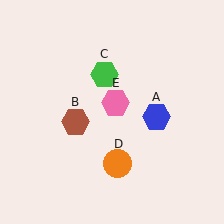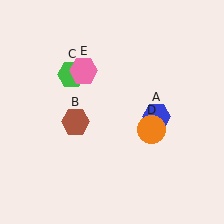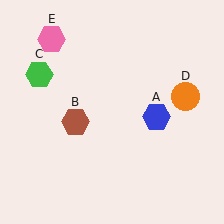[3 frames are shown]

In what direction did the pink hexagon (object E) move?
The pink hexagon (object E) moved up and to the left.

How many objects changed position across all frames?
3 objects changed position: green hexagon (object C), orange circle (object D), pink hexagon (object E).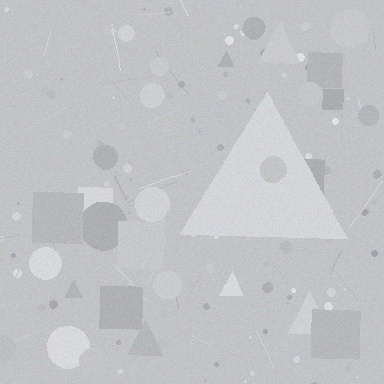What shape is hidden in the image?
A triangle is hidden in the image.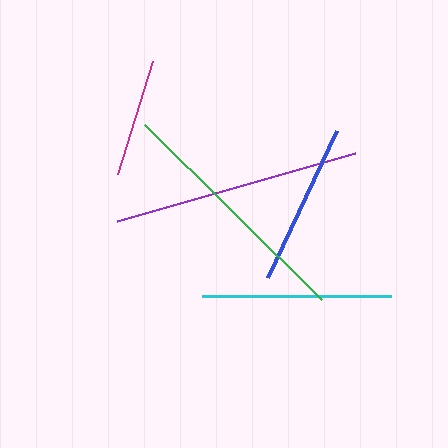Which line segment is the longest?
The green line is the longest at approximately 249 pixels.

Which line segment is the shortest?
The magenta line is the shortest at approximately 118 pixels.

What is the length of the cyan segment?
The cyan segment is approximately 189 pixels long.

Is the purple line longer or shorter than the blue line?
The purple line is longer than the blue line.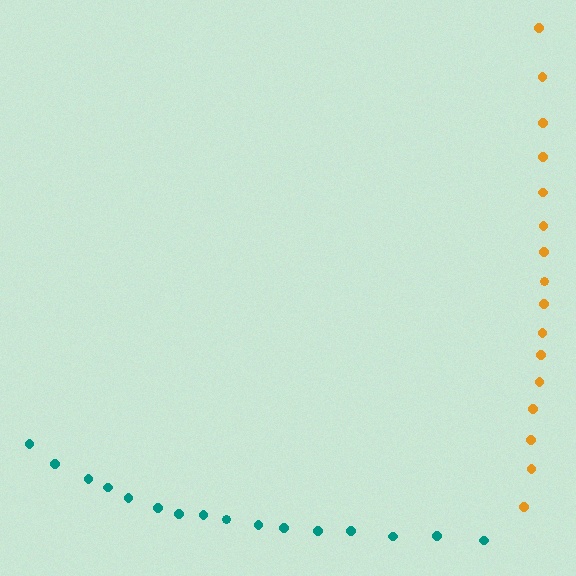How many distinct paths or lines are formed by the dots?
There are 2 distinct paths.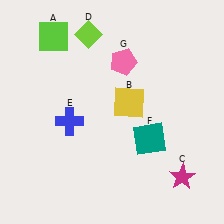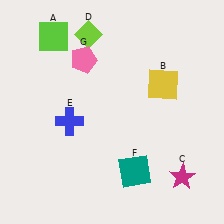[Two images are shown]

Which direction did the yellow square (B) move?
The yellow square (B) moved right.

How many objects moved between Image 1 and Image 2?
3 objects moved between the two images.